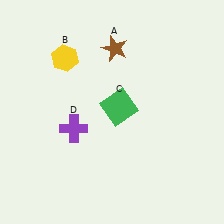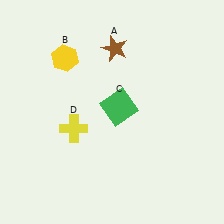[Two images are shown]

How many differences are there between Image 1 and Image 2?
There is 1 difference between the two images.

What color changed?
The cross (D) changed from purple in Image 1 to yellow in Image 2.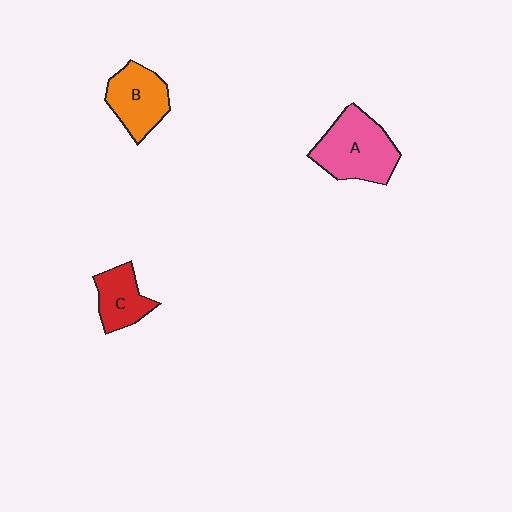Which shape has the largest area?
Shape A (pink).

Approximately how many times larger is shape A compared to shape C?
Approximately 1.7 times.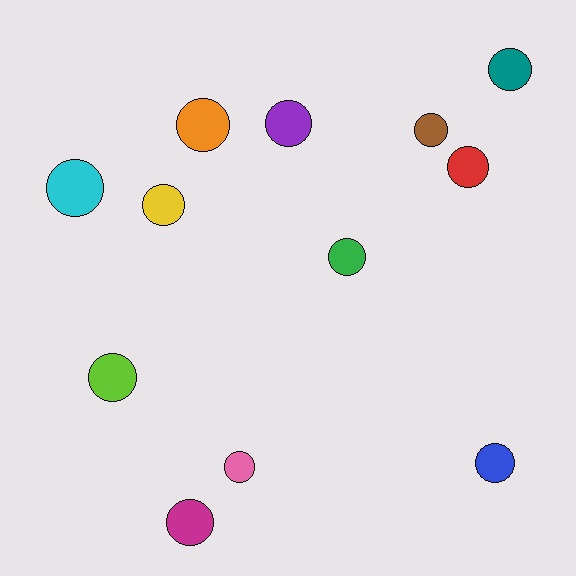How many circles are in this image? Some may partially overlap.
There are 12 circles.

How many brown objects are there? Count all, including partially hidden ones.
There is 1 brown object.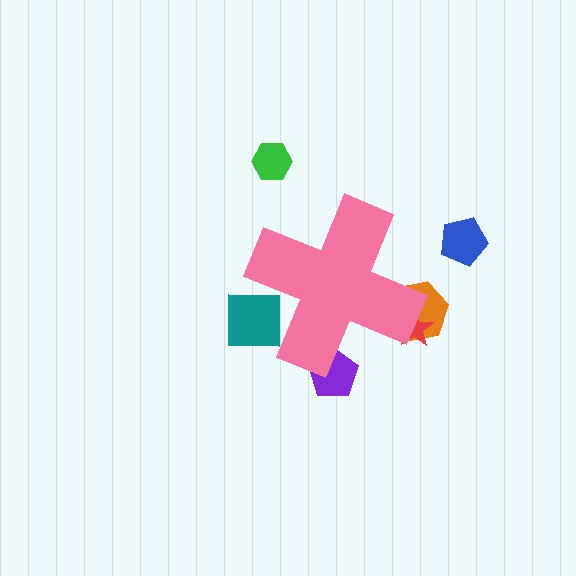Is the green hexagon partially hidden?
No, the green hexagon is fully visible.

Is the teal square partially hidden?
Yes, the teal square is partially hidden behind the pink cross.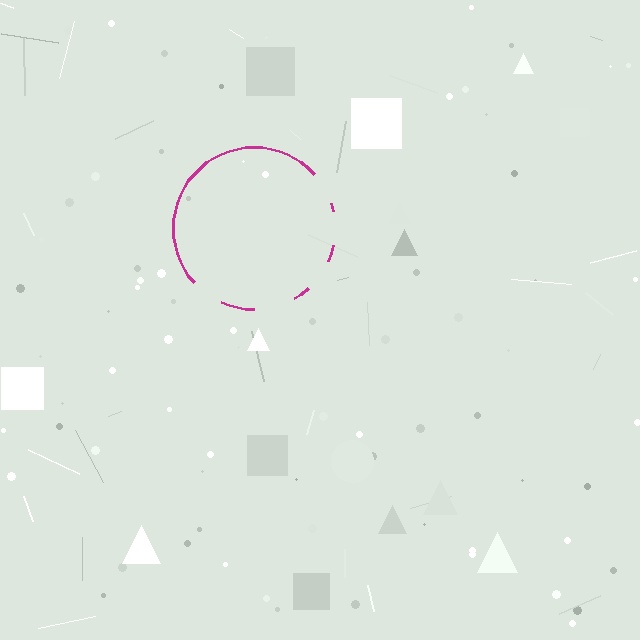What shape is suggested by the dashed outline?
The dashed outline suggests a circle.